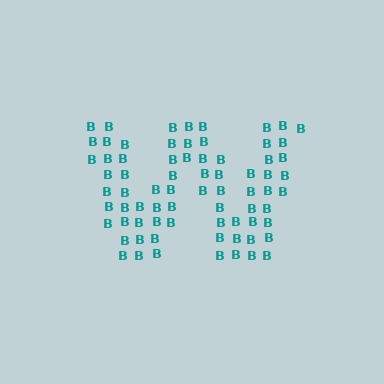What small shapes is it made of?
It is made of small letter B's.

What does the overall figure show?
The overall figure shows the letter W.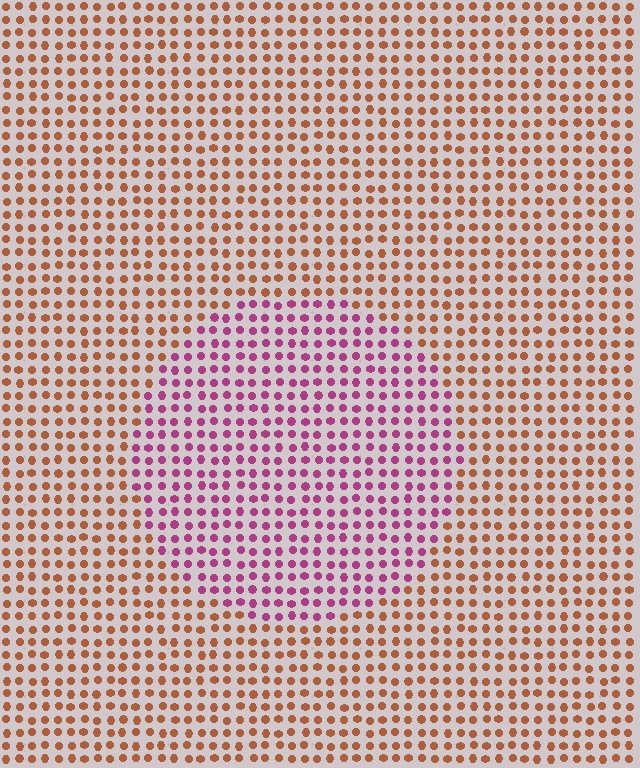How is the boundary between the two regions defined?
The boundary is defined purely by a slight shift in hue (about 58 degrees). Spacing, size, and orientation are identical on both sides.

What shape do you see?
I see a circle.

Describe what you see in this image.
The image is filled with small brown elements in a uniform arrangement. A circle-shaped region is visible where the elements are tinted to a slightly different hue, forming a subtle color boundary.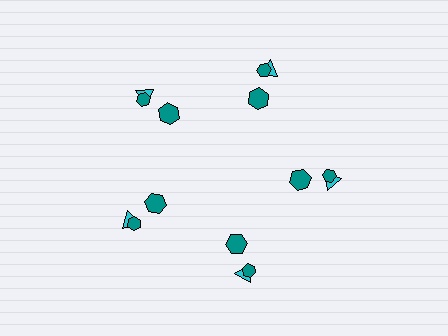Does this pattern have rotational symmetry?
Yes, this pattern has 5-fold rotational symmetry. It looks the same after rotating 72 degrees around the center.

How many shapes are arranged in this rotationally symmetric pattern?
There are 15 shapes, arranged in 5 groups of 3.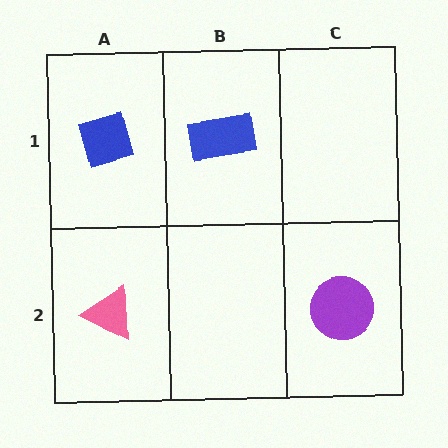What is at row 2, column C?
A purple circle.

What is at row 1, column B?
A blue rectangle.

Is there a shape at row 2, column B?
No, that cell is empty.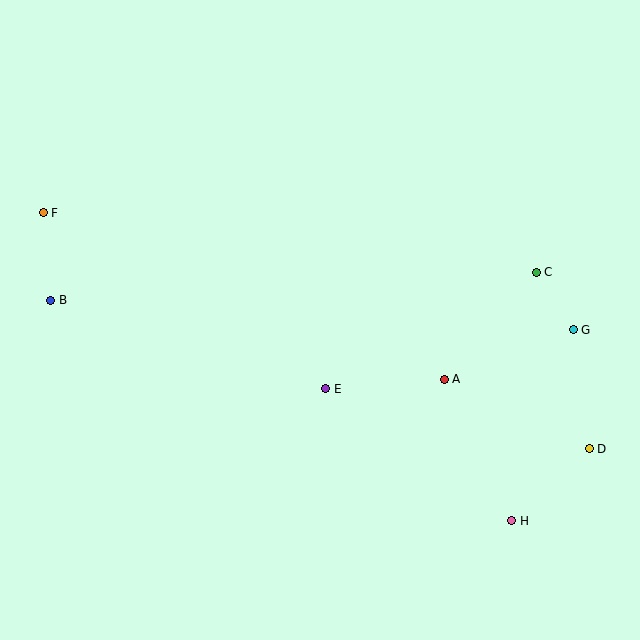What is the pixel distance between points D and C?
The distance between D and C is 184 pixels.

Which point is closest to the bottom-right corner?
Point H is closest to the bottom-right corner.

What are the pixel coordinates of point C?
Point C is at (536, 273).